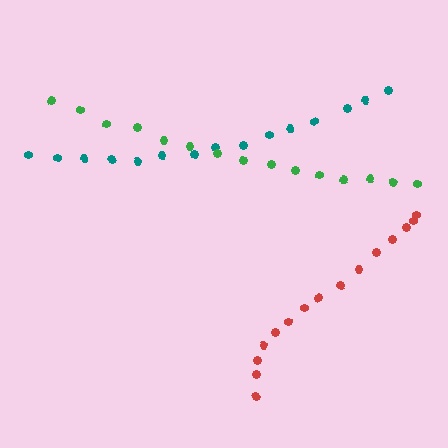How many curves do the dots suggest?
There are 3 distinct paths.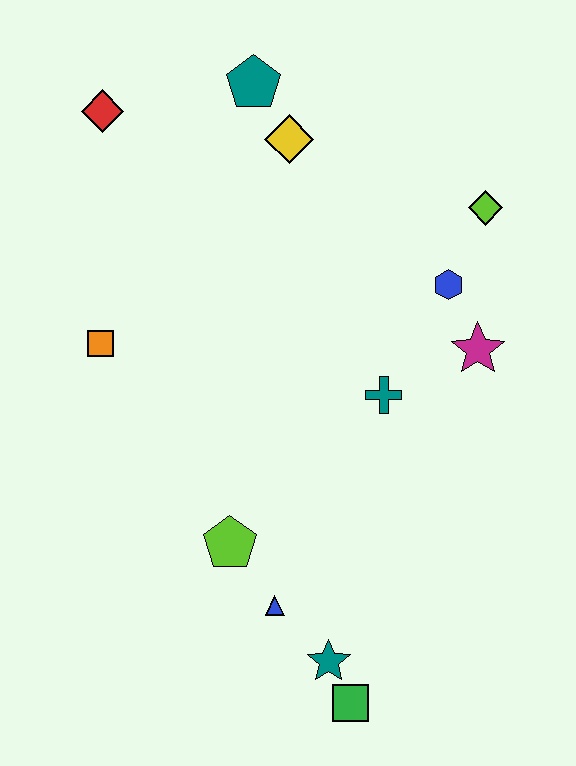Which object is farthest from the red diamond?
The green square is farthest from the red diamond.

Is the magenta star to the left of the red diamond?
No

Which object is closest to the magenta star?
The blue hexagon is closest to the magenta star.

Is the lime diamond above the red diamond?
No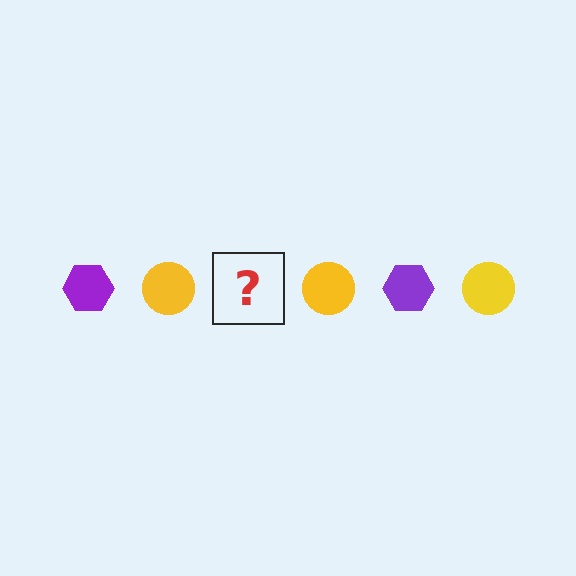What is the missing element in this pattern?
The missing element is a purple hexagon.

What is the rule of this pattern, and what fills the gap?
The rule is that the pattern alternates between purple hexagon and yellow circle. The gap should be filled with a purple hexagon.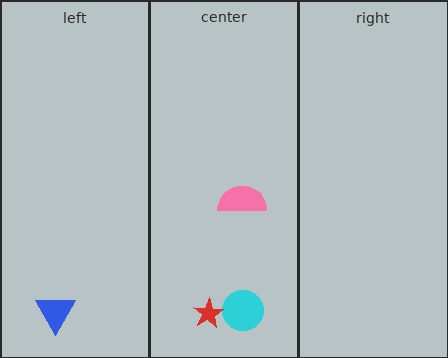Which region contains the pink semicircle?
The center region.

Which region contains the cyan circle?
The center region.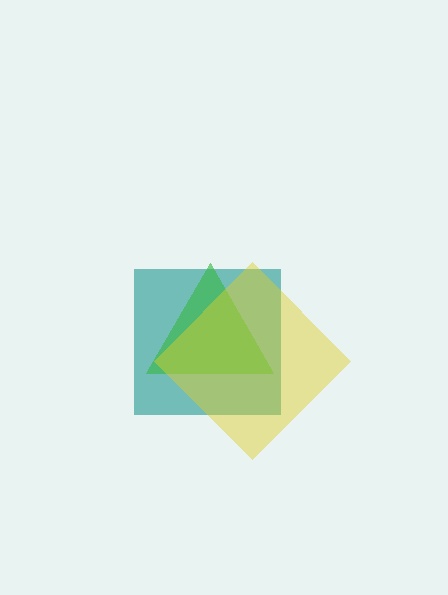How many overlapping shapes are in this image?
There are 3 overlapping shapes in the image.